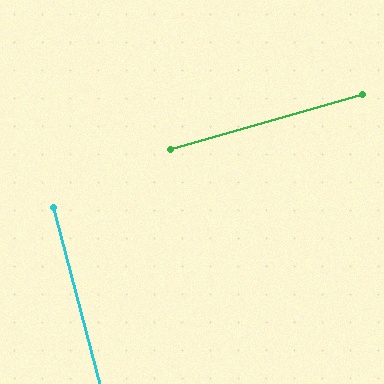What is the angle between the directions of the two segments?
Approximately 89 degrees.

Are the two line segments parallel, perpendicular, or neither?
Perpendicular — they meet at approximately 89°.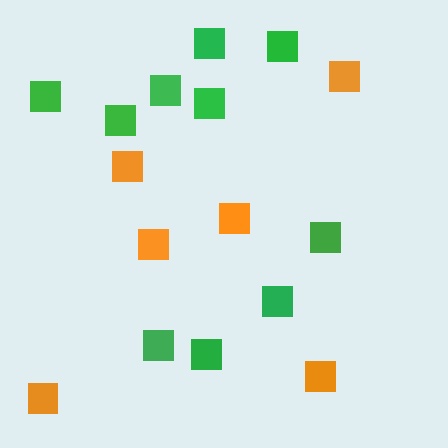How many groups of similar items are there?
There are 2 groups: one group of orange squares (6) and one group of green squares (10).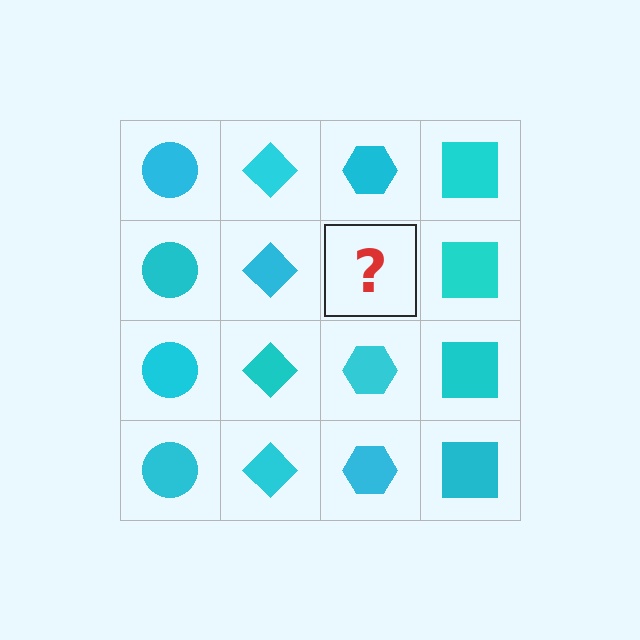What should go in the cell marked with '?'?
The missing cell should contain a cyan hexagon.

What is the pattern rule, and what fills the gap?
The rule is that each column has a consistent shape. The gap should be filled with a cyan hexagon.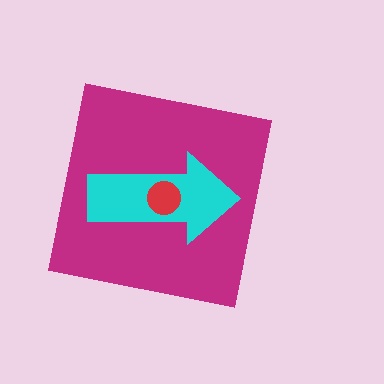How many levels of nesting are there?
3.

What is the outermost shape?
The magenta square.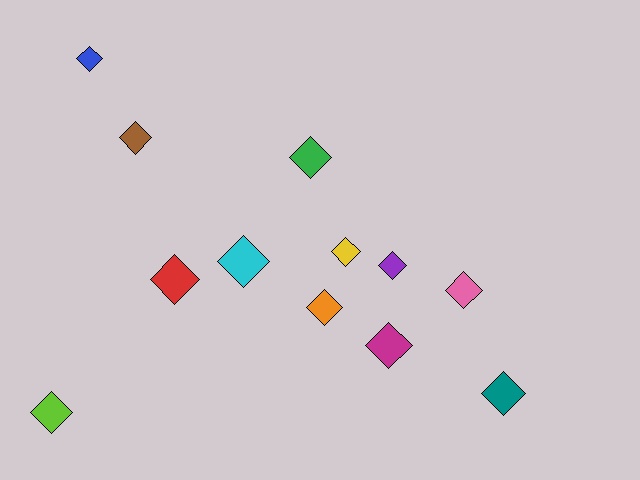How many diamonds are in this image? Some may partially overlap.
There are 12 diamonds.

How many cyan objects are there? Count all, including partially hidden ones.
There is 1 cyan object.